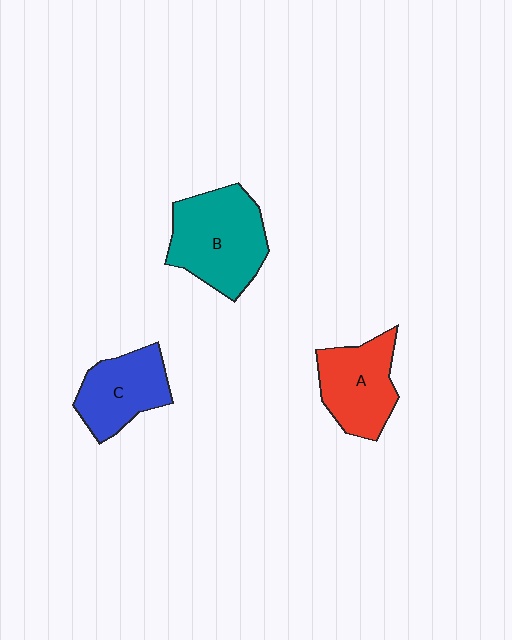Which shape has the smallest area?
Shape C (blue).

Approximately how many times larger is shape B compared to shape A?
Approximately 1.3 times.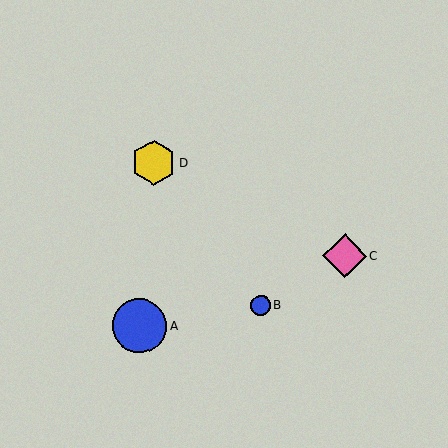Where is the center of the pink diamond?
The center of the pink diamond is at (345, 256).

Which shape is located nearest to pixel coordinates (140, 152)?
The yellow hexagon (labeled D) at (154, 163) is nearest to that location.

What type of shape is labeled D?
Shape D is a yellow hexagon.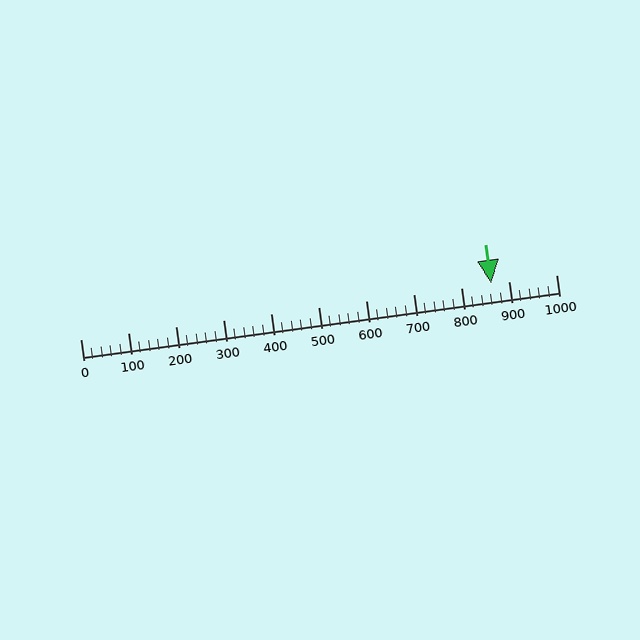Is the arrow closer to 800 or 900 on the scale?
The arrow is closer to 900.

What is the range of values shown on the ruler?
The ruler shows values from 0 to 1000.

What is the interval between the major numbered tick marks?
The major tick marks are spaced 100 units apart.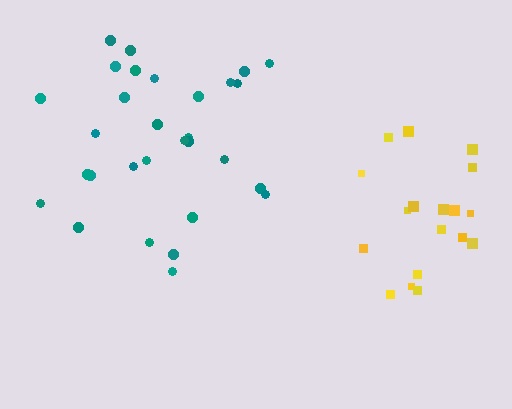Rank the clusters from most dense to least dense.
yellow, teal.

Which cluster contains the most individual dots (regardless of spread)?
Teal (30).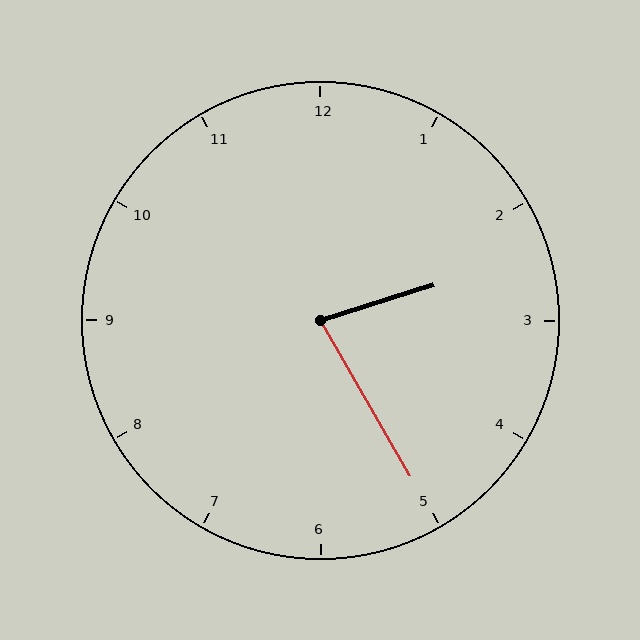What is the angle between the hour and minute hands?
Approximately 78 degrees.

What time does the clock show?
2:25.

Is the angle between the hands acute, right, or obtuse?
It is acute.